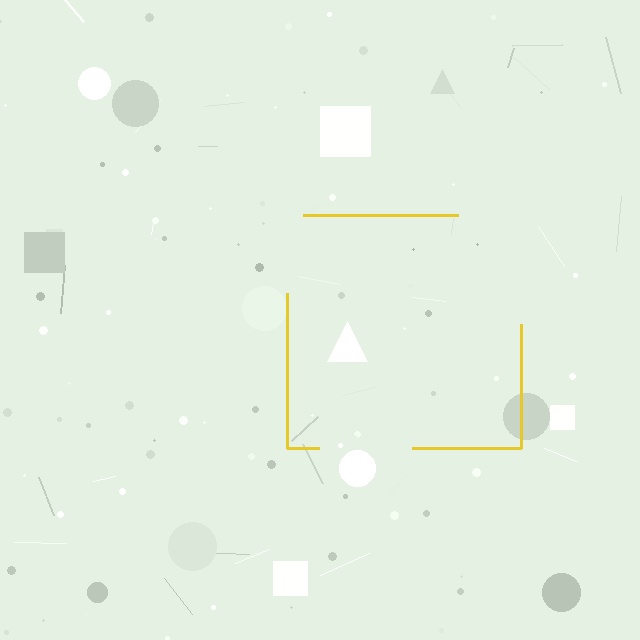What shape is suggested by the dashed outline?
The dashed outline suggests a square.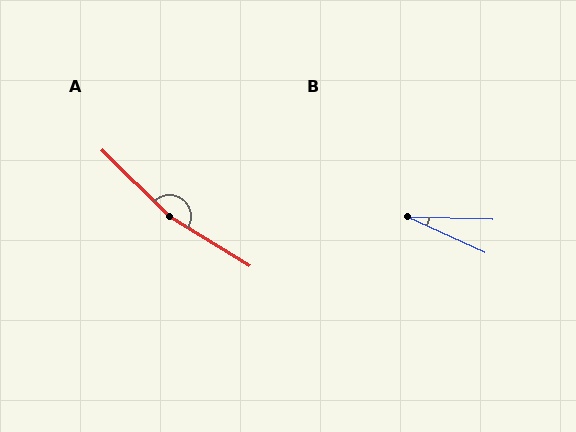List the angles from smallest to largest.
B (23°), A (167°).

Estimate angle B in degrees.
Approximately 23 degrees.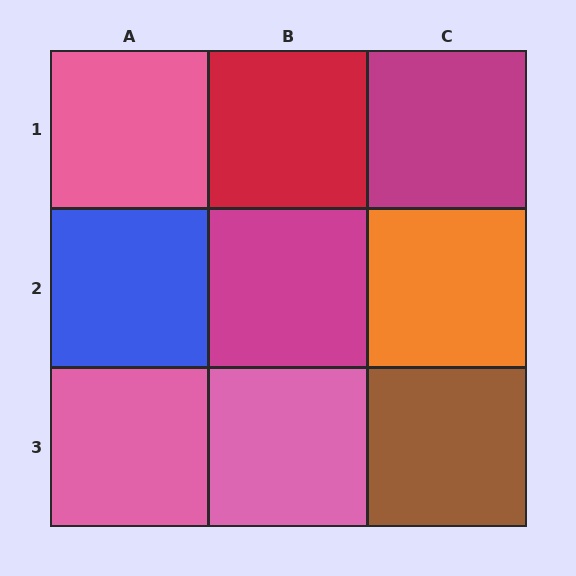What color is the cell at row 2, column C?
Orange.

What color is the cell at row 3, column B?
Pink.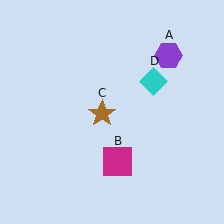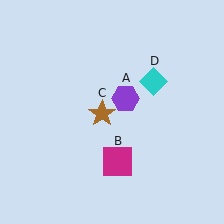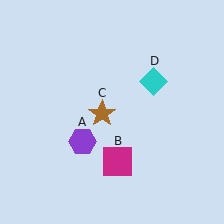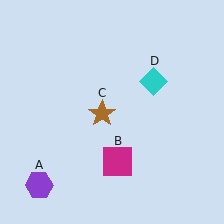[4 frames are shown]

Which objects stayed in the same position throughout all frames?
Magenta square (object B) and brown star (object C) and cyan diamond (object D) remained stationary.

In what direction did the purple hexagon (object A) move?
The purple hexagon (object A) moved down and to the left.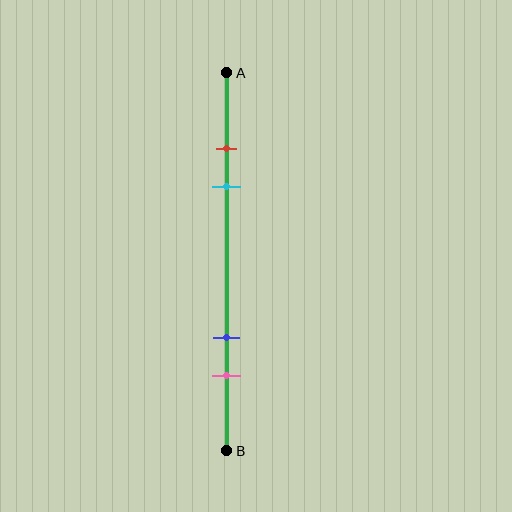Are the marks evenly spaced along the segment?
No, the marks are not evenly spaced.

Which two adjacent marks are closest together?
The red and cyan marks are the closest adjacent pair.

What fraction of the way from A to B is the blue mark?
The blue mark is approximately 70% (0.7) of the way from A to B.